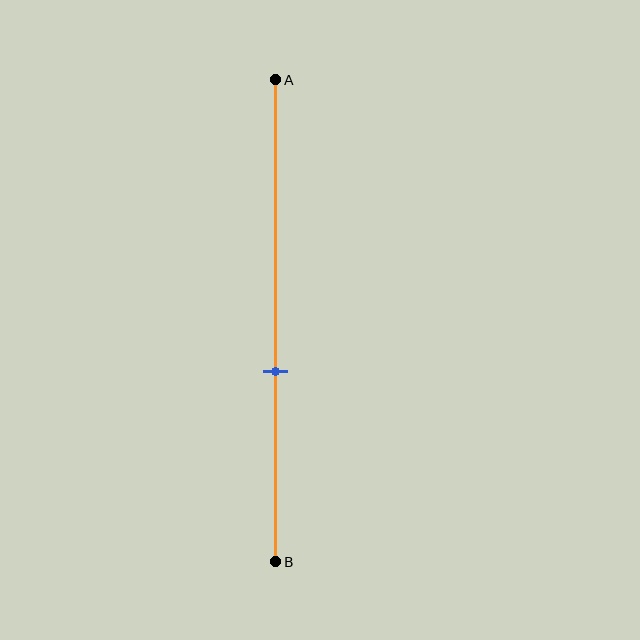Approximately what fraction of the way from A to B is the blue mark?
The blue mark is approximately 60% of the way from A to B.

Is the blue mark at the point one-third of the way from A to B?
No, the mark is at about 60% from A, not at the 33% one-third point.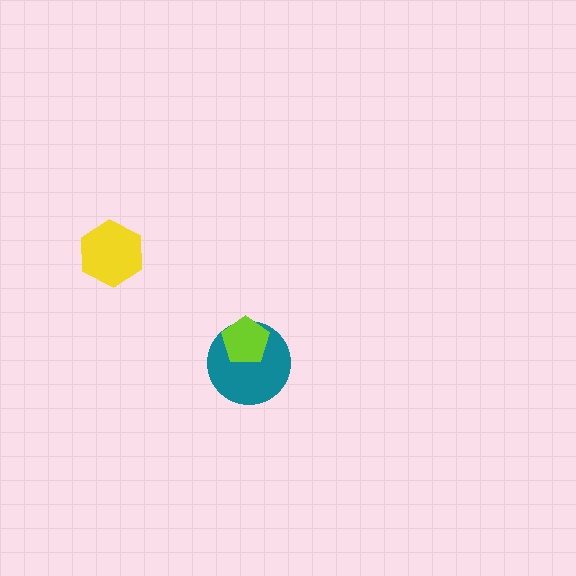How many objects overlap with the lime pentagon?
1 object overlaps with the lime pentagon.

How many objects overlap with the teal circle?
1 object overlaps with the teal circle.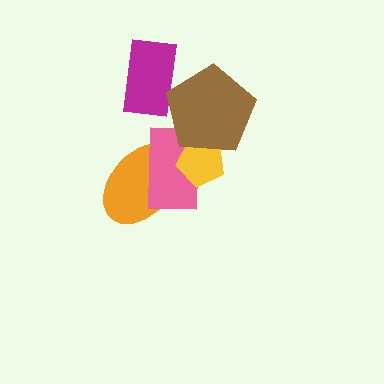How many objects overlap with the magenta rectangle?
1 object overlaps with the magenta rectangle.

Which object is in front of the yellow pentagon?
The brown pentagon is in front of the yellow pentagon.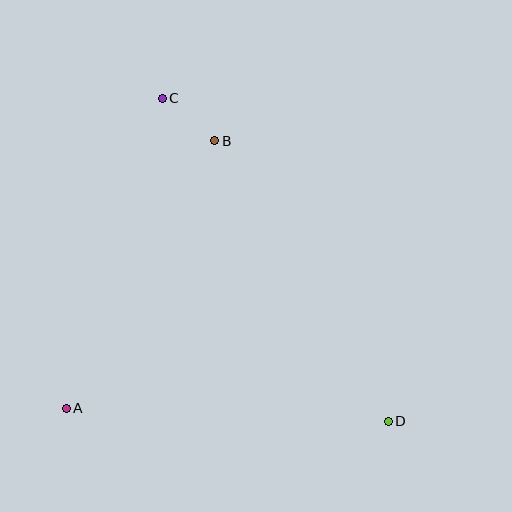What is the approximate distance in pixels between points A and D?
The distance between A and D is approximately 322 pixels.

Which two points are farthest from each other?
Points C and D are farthest from each other.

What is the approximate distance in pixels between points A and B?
The distance between A and B is approximately 306 pixels.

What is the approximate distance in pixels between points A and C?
The distance between A and C is approximately 324 pixels.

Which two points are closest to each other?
Points B and C are closest to each other.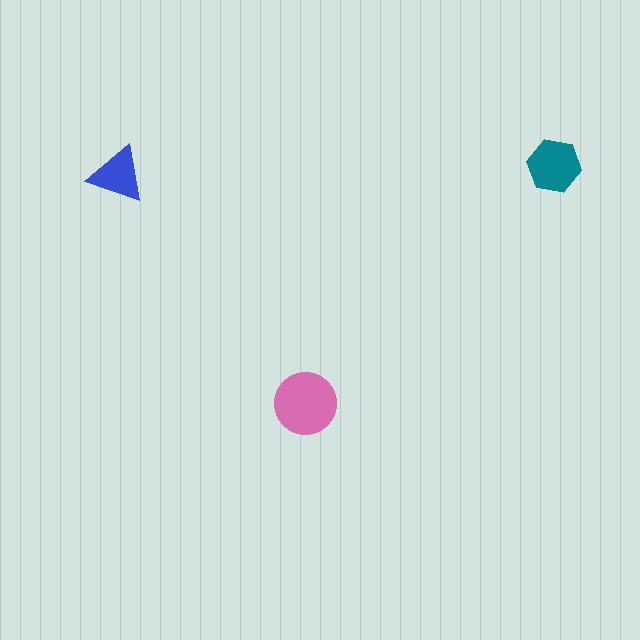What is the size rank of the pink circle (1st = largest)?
1st.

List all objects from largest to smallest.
The pink circle, the teal hexagon, the blue triangle.